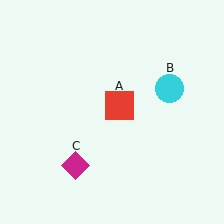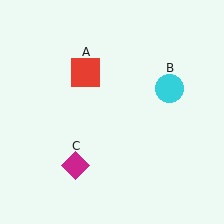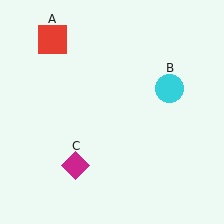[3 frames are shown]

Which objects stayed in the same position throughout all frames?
Cyan circle (object B) and magenta diamond (object C) remained stationary.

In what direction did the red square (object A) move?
The red square (object A) moved up and to the left.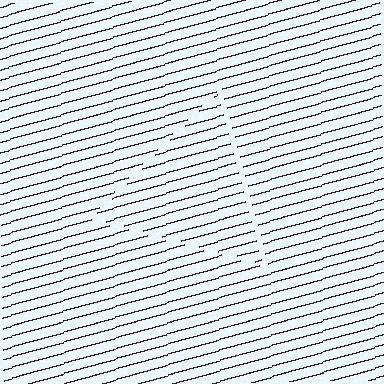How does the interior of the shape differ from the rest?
The interior of the shape contains the same grating, shifted by half a period — the contour is defined by the phase discontinuity where line-ends from the inner and outer gratings abut.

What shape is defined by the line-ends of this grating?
An illusory triangle. The interior of the shape contains the same grating, shifted by half a period — the contour is defined by the phase discontinuity where line-ends from the inner and outer gratings abut.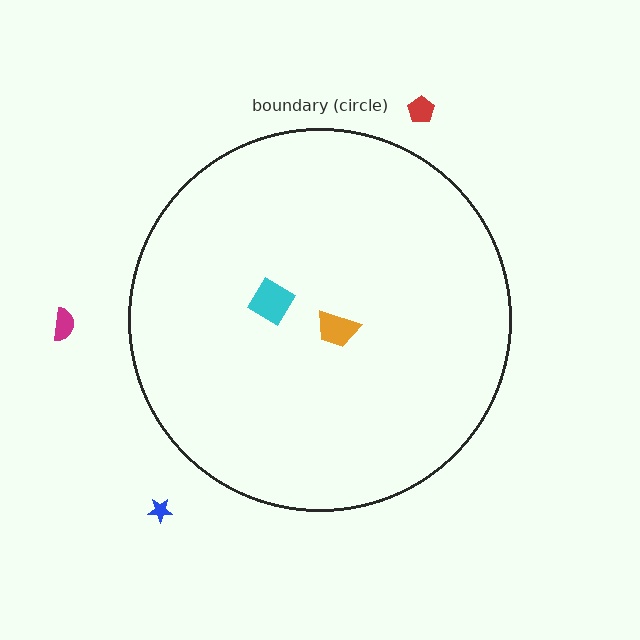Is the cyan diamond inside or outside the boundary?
Inside.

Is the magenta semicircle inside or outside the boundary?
Outside.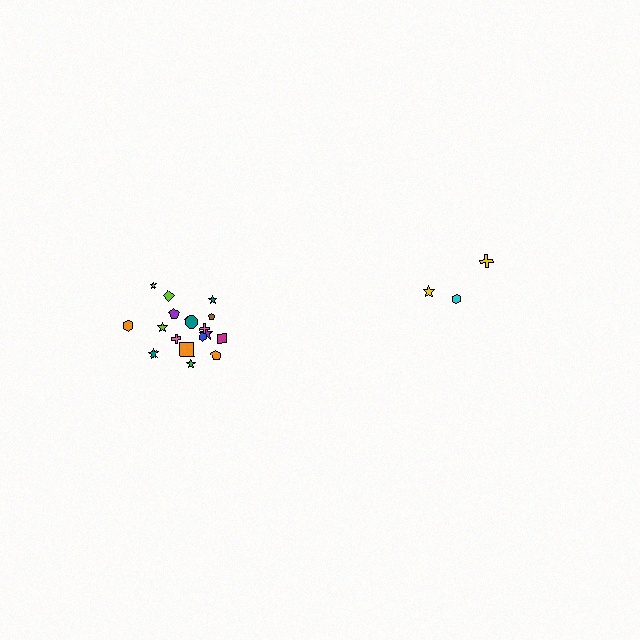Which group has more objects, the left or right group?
The left group.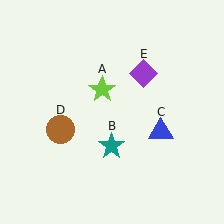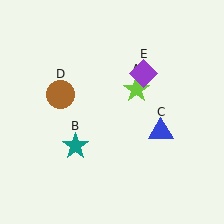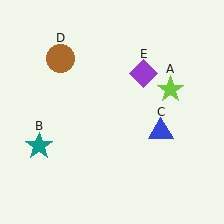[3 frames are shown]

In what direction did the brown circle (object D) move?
The brown circle (object D) moved up.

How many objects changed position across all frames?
3 objects changed position: lime star (object A), teal star (object B), brown circle (object D).